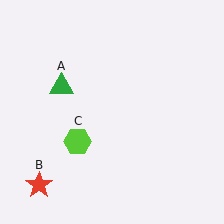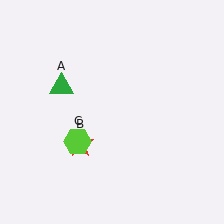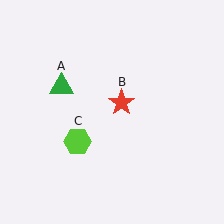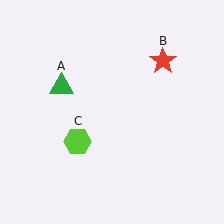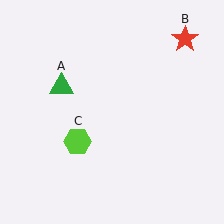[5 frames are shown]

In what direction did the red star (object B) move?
The red star (object B) moved up and to the right.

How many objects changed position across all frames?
1 object changed position: red star (object B).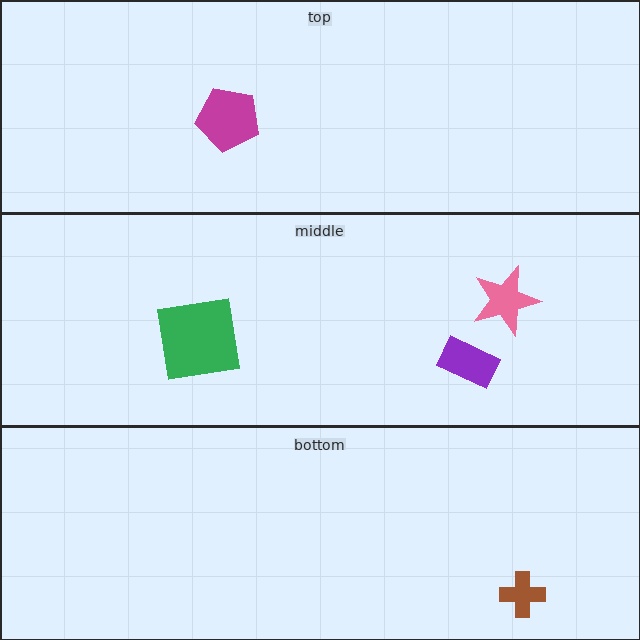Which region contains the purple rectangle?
The middle region.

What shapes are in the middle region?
The pink star, the green square, the purple rectangle.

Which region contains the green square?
The middle region.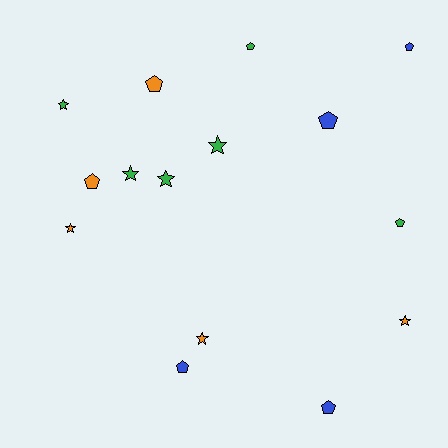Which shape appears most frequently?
Pentagon, with 8 objects.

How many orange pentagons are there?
There are 2 orange pentagons.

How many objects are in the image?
There are 15 objects.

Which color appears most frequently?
Green, with 6 objects.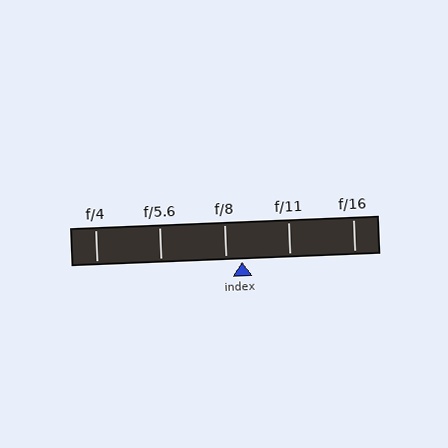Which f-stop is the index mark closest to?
The index mark is closest to f/8.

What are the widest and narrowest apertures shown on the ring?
The widest aperture shown is f/4 and the narrowest is f/16.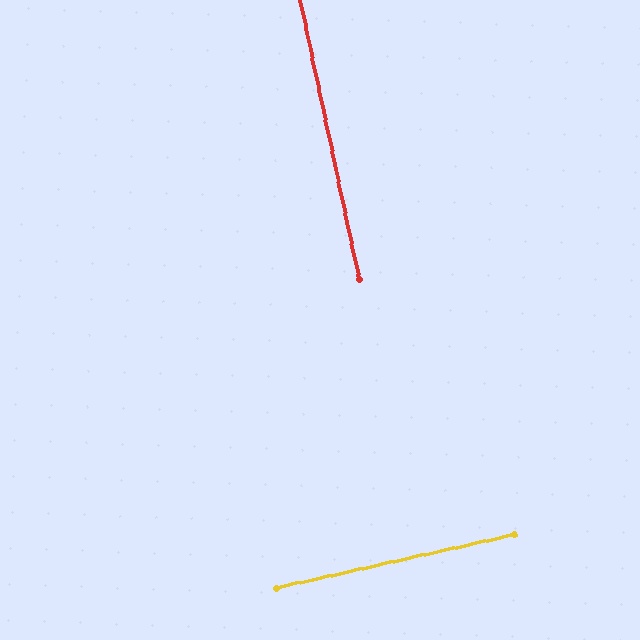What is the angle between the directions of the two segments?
Approximately 89 degrees.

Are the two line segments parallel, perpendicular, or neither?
Perpendicular — they meet at approximately 89°.